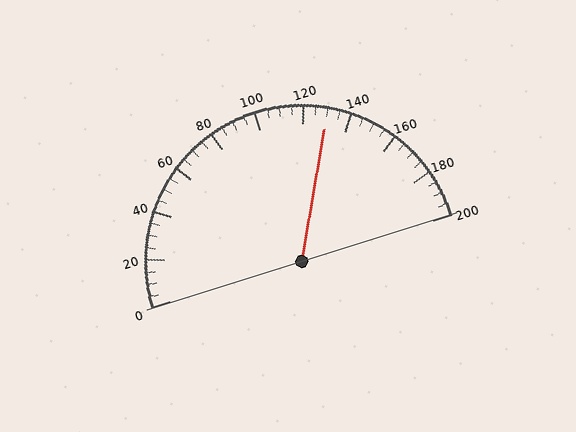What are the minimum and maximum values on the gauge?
The gauge ranges from 0 to 200.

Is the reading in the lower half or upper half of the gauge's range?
The reading is in the upper half of the range (0 to 200).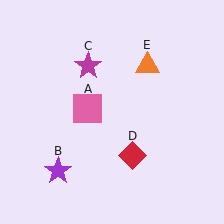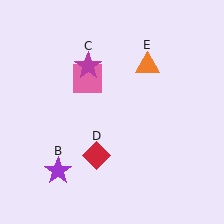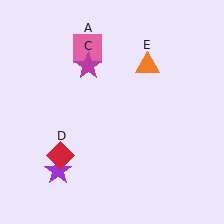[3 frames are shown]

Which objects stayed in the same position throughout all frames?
Purple star (object B) and magenta star (object C) and orange triangle (object E) remained stationary.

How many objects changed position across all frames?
2 objects changed position: pink square (object A), red diamond (object D).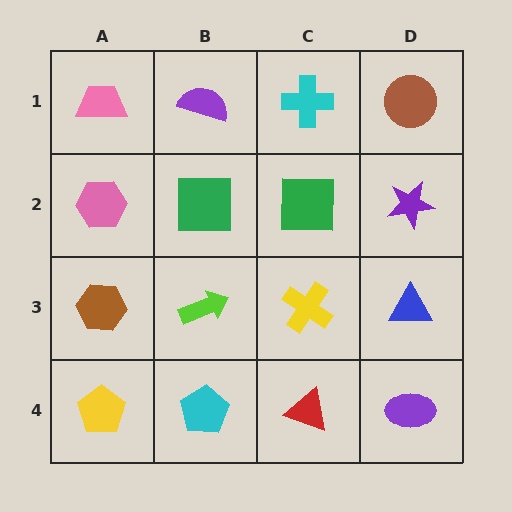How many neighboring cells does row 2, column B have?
4.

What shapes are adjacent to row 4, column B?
A lime arrow (row 3, column B), a yellow pentagon (row 4, column A), a red triangle (row 4, column C).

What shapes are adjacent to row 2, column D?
A brown circle (row 1, column D), a blue triangle (row 3, column D), a green square (row 2, column C).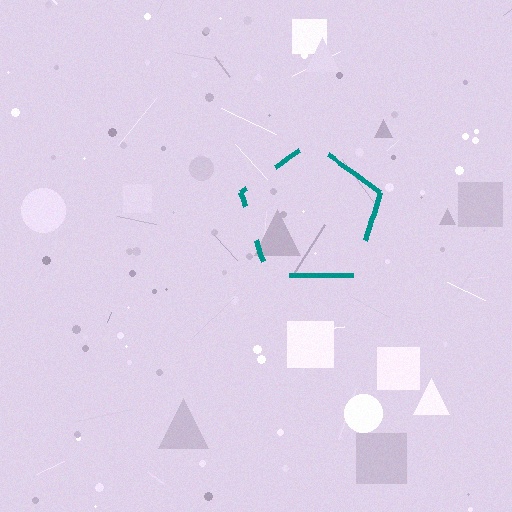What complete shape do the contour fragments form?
The contour fragments form a pentagon.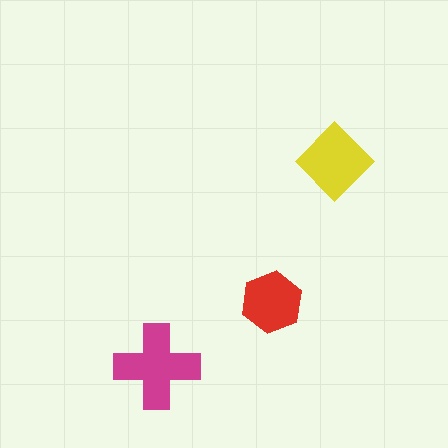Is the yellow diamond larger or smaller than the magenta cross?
Smaller.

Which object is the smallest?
The red hexagon.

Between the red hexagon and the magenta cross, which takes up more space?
The magenta cross.